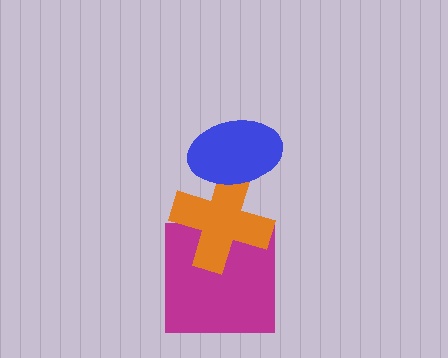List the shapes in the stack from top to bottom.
From top to bottom: the blue ellipse, the orange cross, the magenta square.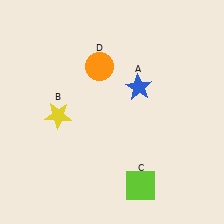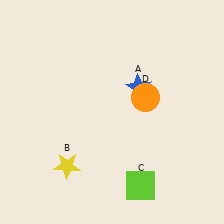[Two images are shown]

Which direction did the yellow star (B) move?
The yellow star (B) moved down.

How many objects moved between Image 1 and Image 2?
2 objects moved between the two images.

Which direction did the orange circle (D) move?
The orange circle (D) moved right.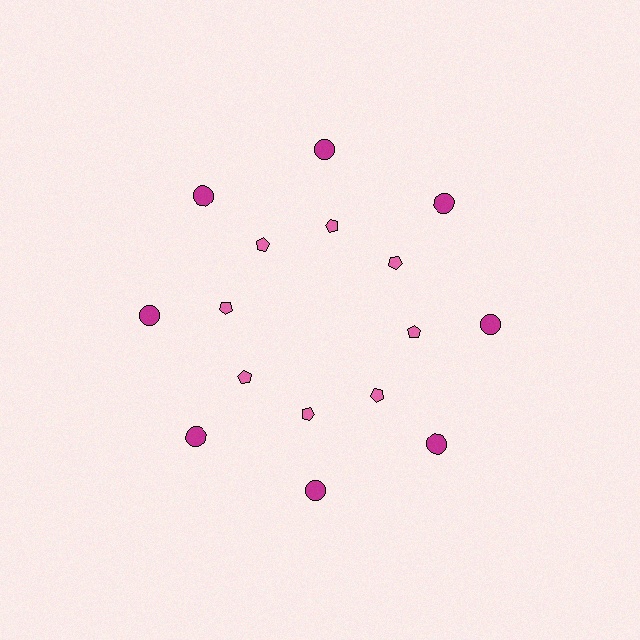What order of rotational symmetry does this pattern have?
This pattern has 8-fold rotational symmetry.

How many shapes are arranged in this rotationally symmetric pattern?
There are 16 shapes, arranged in 8 groups of 2.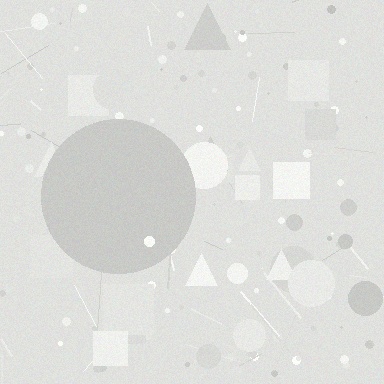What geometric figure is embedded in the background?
A circle is embedded in the background.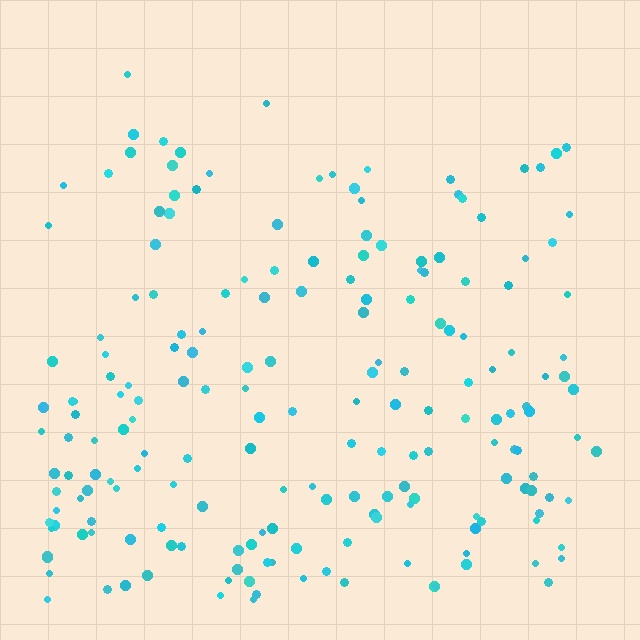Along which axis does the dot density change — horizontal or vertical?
Vertical.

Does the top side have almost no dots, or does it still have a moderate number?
Still a moderate number, just noticeably fewer than the bottom.